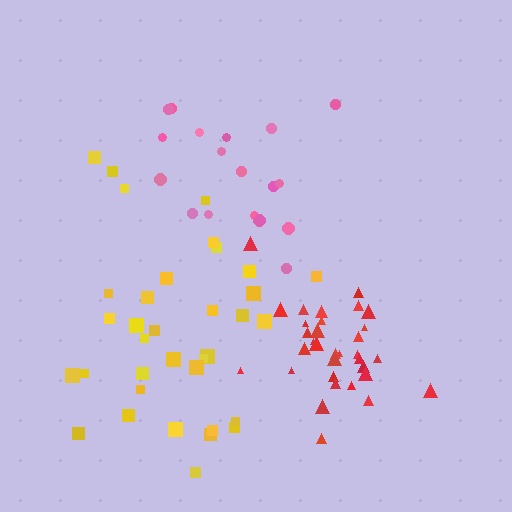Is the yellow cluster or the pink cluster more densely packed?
Yellow.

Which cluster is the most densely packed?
Red.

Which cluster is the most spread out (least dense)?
Pink.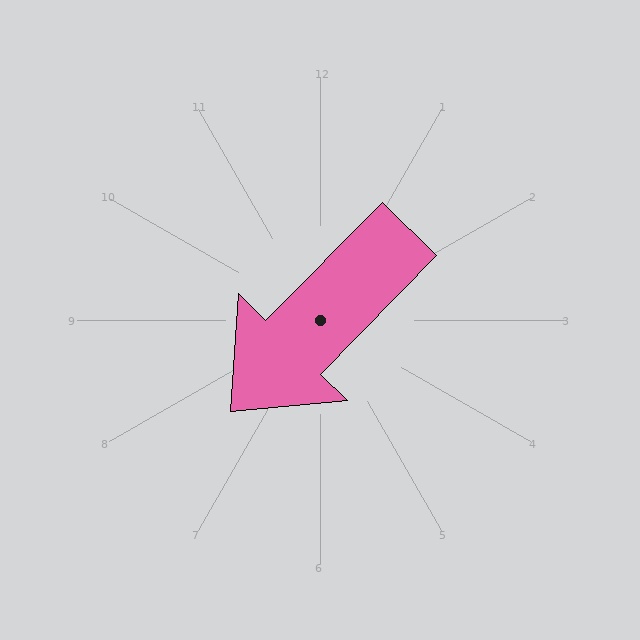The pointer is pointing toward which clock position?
Roughly 7 o'clock.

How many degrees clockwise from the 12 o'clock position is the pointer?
Approximately 224 degrees.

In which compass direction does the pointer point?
Southwest.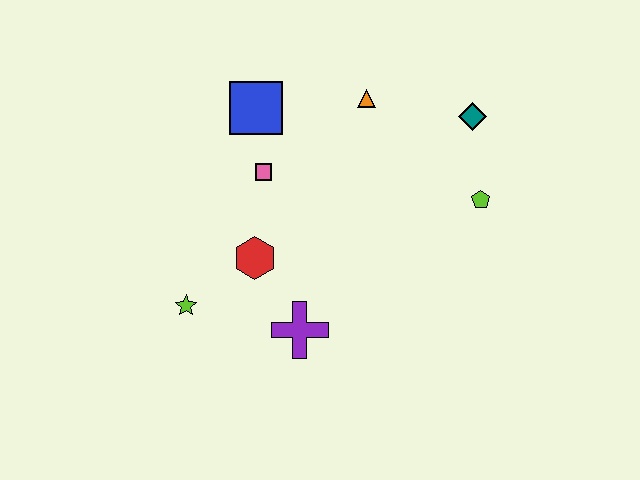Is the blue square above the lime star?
Yes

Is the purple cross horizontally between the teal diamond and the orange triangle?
No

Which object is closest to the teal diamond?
The lime pentagon is closest to the teal diamond.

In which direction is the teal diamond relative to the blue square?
The teal diamond is to the right of the blue square.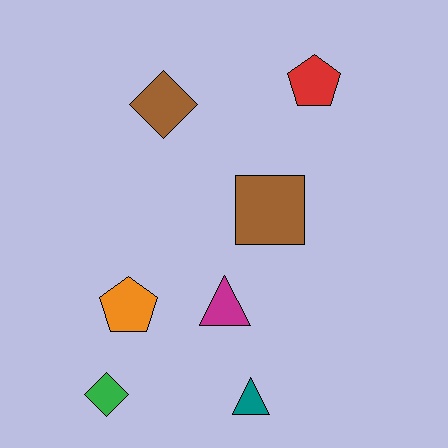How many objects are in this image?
There are 7 objects.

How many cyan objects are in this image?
There are no cyan objects.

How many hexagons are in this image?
There are no hexagons.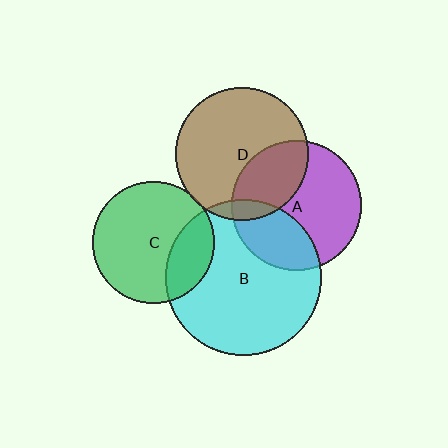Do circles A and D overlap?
Yes.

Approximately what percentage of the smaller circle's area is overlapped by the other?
Approximately 30%.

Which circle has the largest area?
Circle B (cyan).